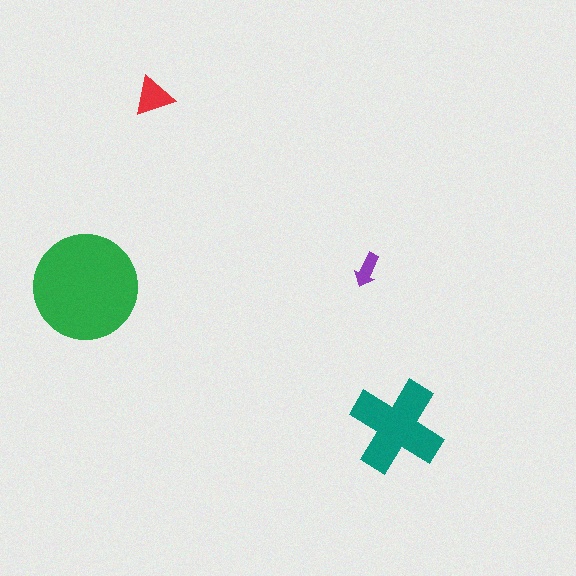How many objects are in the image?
There are 4 objects in the image.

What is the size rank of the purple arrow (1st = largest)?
4th.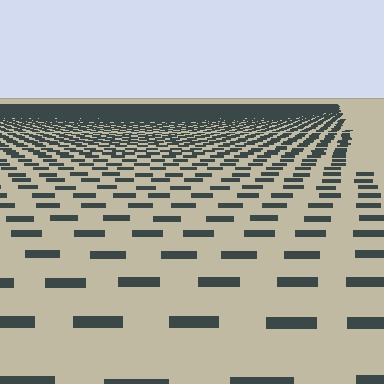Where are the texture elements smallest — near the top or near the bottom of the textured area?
Near the top.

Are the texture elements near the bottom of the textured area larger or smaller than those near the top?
Larger. Near the bottom, elements are closer to the viewer and appear at a bigger on-screen size.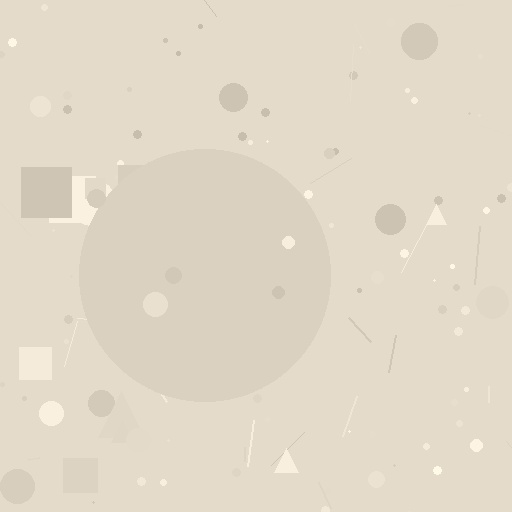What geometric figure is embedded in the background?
A circle is embedded in the background.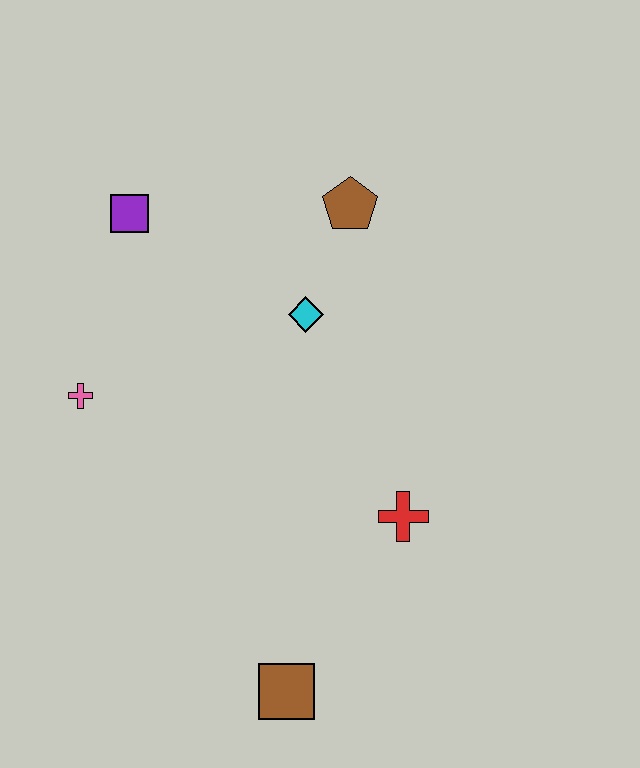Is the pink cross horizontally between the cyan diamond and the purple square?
No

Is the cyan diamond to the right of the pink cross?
Yes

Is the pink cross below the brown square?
No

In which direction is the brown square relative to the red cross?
The brown square is below the red cross.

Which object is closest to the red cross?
The brown square is closest to the red cross.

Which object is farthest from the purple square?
The brown square is farthest from the purple square.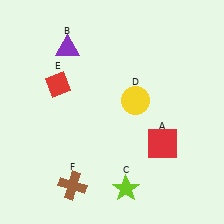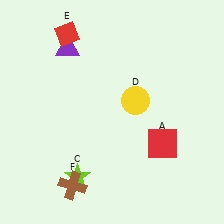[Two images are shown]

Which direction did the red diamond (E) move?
The red diamond (E) moved up.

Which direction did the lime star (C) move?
The lime star (C) moved left.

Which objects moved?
The objects that moved are: the lime star (C), the red diamond (E).